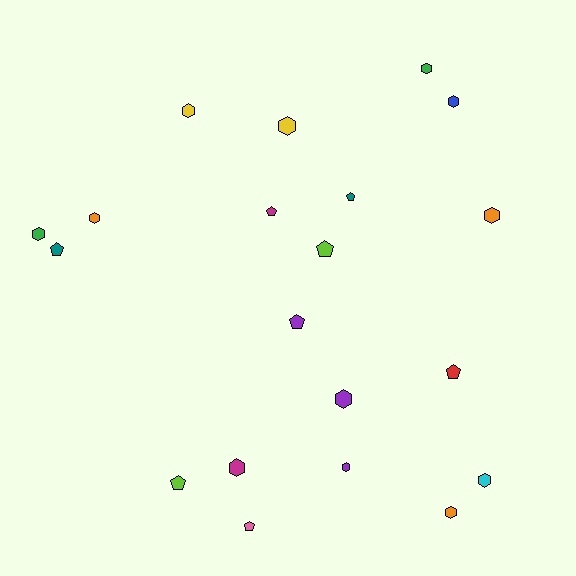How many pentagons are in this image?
There are 8 pentagons.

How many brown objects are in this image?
There are no brown objects.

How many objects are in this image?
There are 20 objects.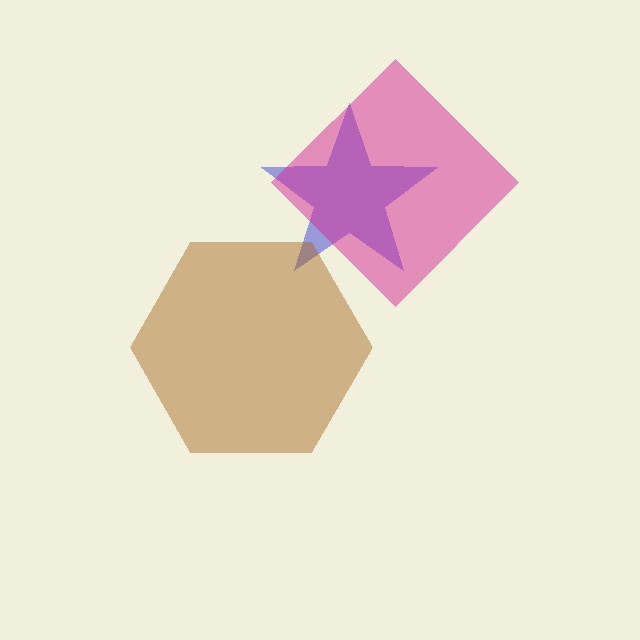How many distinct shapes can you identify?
There are 3 distinct shapes: a blue star, a brown hexagon, a magenta diamond.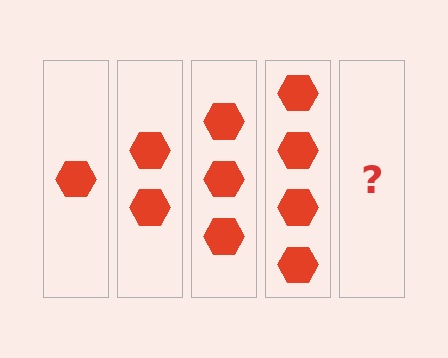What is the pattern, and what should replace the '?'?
The pattern is that each step adds one more hexagon. The '?' should be 5 hexagons.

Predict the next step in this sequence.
The next step is 5 hexagons.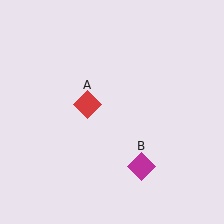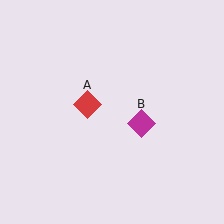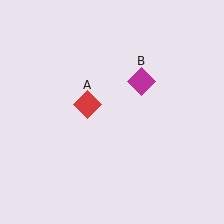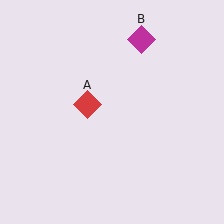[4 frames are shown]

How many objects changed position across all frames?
1 object changed position: magenta diamond (object B).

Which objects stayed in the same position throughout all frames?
Red diamond (object A) remained stationary.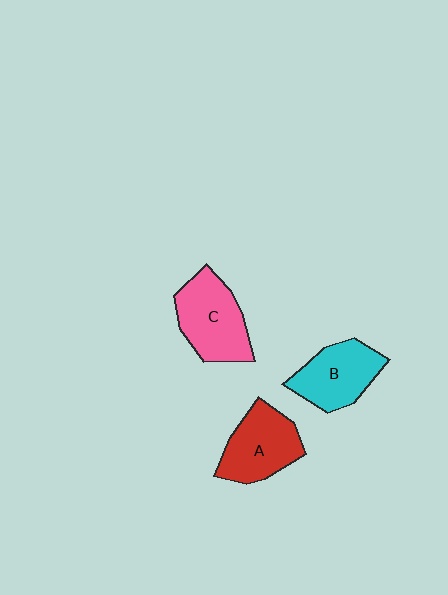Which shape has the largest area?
Shape C (pink).